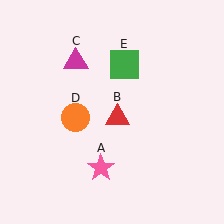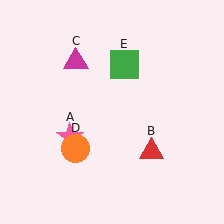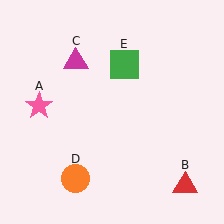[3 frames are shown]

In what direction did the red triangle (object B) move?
The red triangle (object B) moved down and to the right.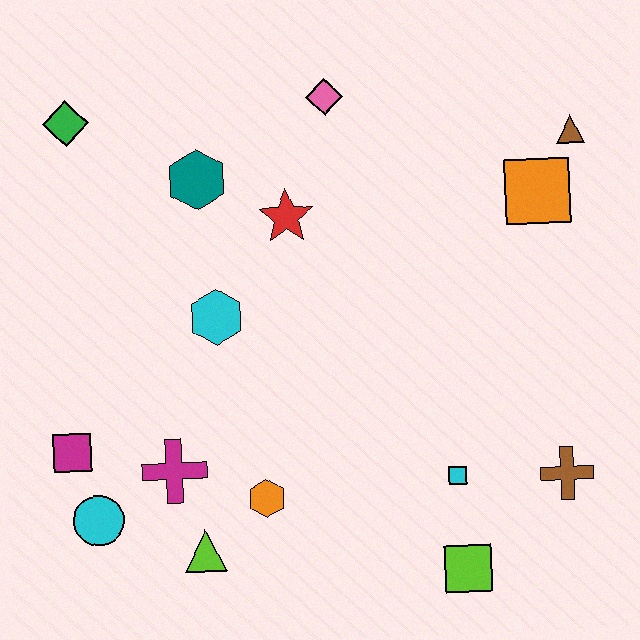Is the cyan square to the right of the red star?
Yes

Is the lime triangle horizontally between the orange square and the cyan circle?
Yes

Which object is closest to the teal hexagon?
The red star is closest to the teal hexagon.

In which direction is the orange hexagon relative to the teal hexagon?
The orange hexagon is below the teal hexagon.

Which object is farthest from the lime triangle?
The brown triangle is farthest from the lime triangle.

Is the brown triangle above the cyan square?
Yes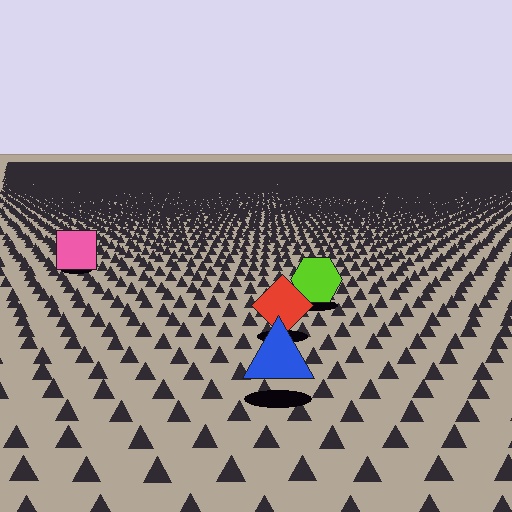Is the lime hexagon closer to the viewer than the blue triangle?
No. The blue triangle is closer — you can tell from the texture gradient: the ground texture is coarser near it.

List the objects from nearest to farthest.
From nearest to farthest: the blue triangle, the red diamond, the lime hexagon, the pink square.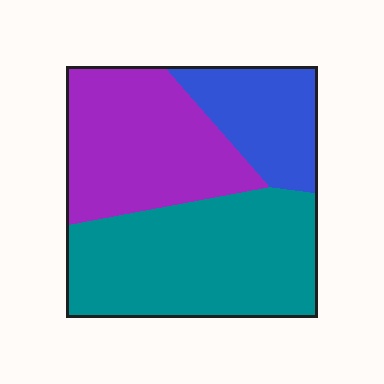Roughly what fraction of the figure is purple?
Purple takes up between a quarter and a half of the figure.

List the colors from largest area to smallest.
From largest to smallest: teal, purple, blue.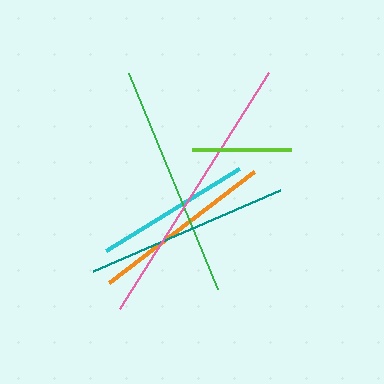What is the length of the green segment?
The green segment is approximately 233 pixels long.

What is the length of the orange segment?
The orange segment is approximately 183 pixels long.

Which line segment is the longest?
The pink line is the longest at approximately 279 pixels.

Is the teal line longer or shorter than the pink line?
The pink line is longer than the teal line.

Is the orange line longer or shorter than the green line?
The green line is longer than the orange line.